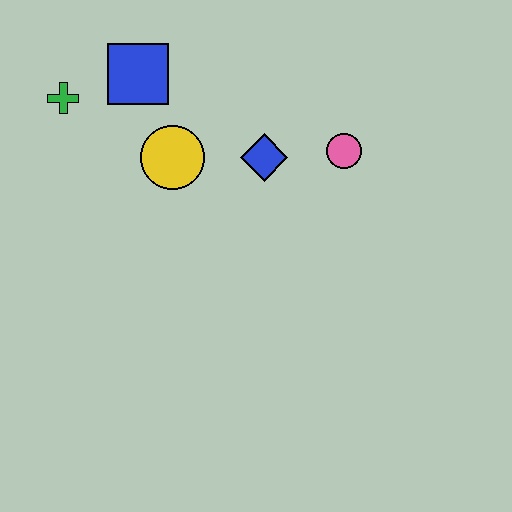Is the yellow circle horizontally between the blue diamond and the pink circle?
No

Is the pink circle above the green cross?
No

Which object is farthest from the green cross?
The pink circle is farthest from the green cross.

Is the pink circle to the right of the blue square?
Yes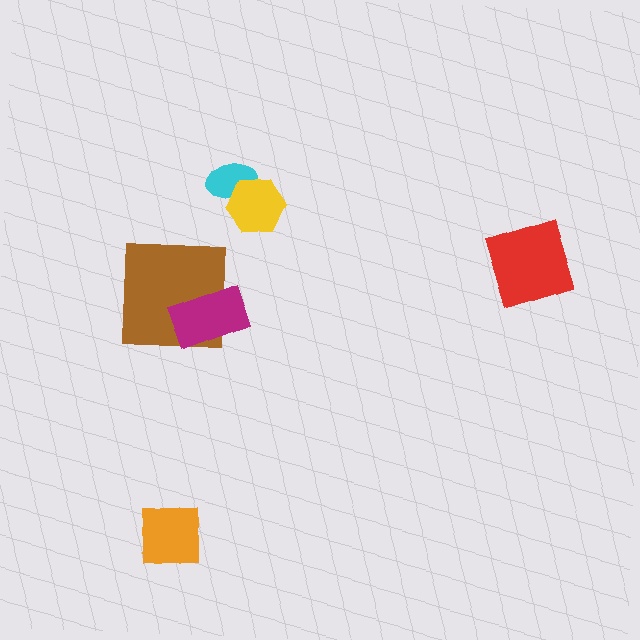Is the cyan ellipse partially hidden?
Yes, it is partially covered by another shape.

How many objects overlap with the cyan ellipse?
1 object overlaps with the cyan ellipse.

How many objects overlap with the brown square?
1 object overlaps with the brown square.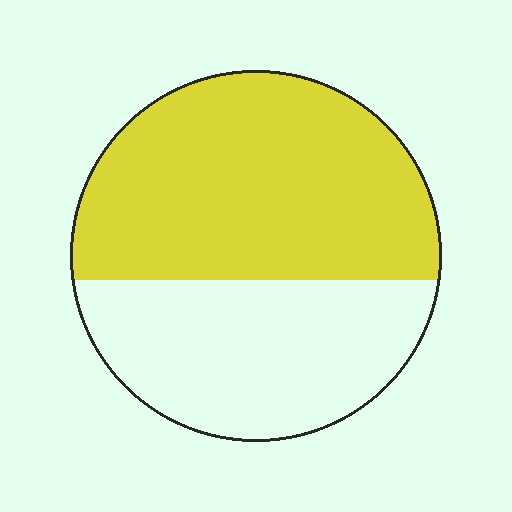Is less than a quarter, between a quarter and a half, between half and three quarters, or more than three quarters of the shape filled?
Between half and three quarters.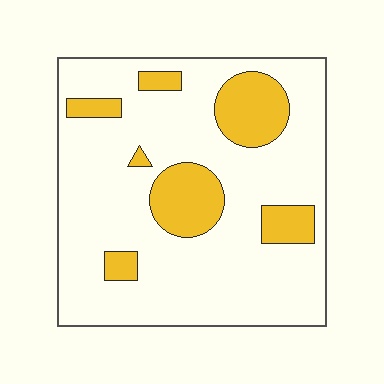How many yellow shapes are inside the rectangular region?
7.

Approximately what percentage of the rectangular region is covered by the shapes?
Approximately 20%.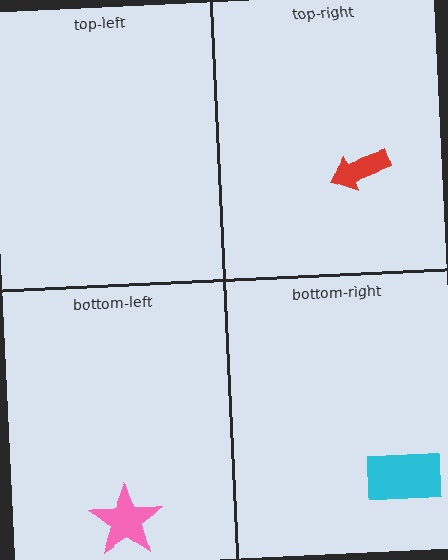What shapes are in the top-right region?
The red arrow.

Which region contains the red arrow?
The top-right region.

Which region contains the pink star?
The bottom-left region.